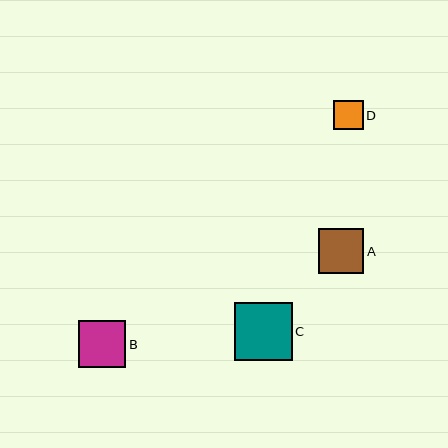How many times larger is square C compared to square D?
Square C is approximately 1.9 times the size of square D.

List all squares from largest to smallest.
From largest to smallest: C, B, A, D.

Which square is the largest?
Square C is the largest with a size of approximately 57 pixels.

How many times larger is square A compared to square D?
Square A is approximately 1.5 times the size of square D.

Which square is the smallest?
Square D is the smallest with a size of approximately 29 pixels.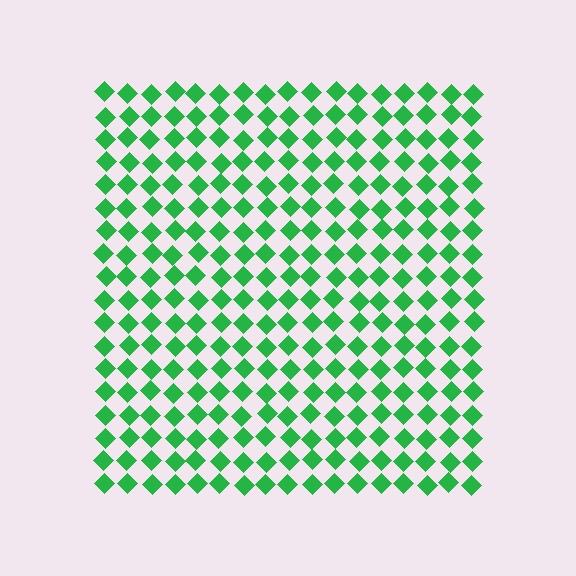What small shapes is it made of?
It is made of small diamonds.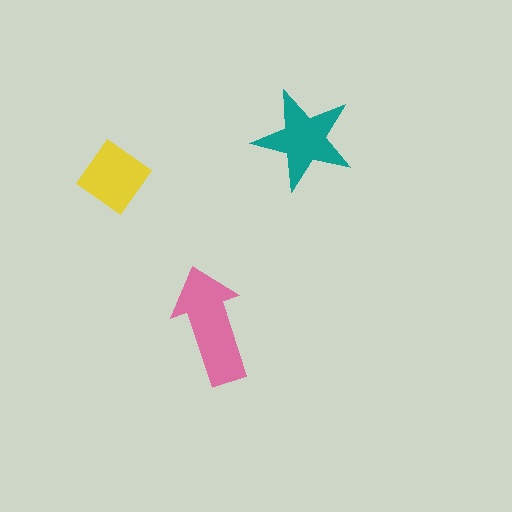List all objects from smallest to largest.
The yellow diamond, the teal star, the pink arrow.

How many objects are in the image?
There are 3 objects in the image.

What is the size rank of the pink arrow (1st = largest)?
1st.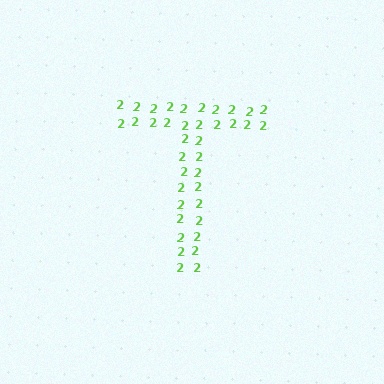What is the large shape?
The large shape is the letter T.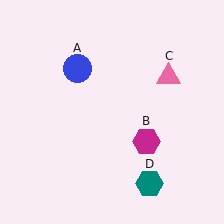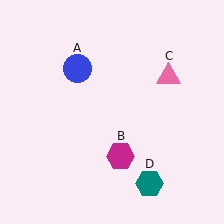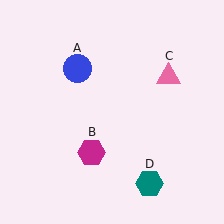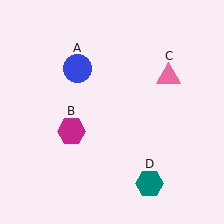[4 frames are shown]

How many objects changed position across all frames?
1 object changed position: magenta hexagon (object B).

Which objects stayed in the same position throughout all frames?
Blue circle (object A) and pink triangle (object C) and teal hexagon (object D) remained stationary.